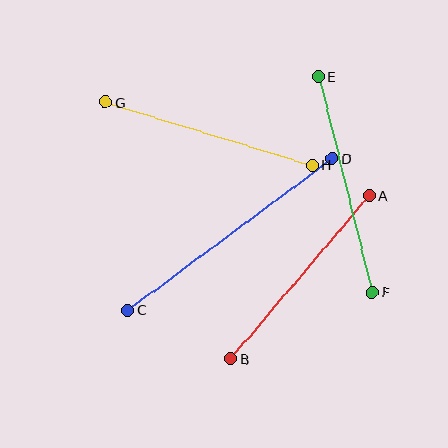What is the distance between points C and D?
The distance is approximately 255 pixels.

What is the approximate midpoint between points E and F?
The midpoint is at approximately (345, 185) pixels.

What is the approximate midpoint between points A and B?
The midpoint is at approximately (300, 277) pixels.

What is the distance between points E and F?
The distance is approximately 222 pixels.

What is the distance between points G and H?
The distance is approximately 217 pixels.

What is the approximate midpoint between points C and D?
The midpoint is at approximately (230, 234) pixels.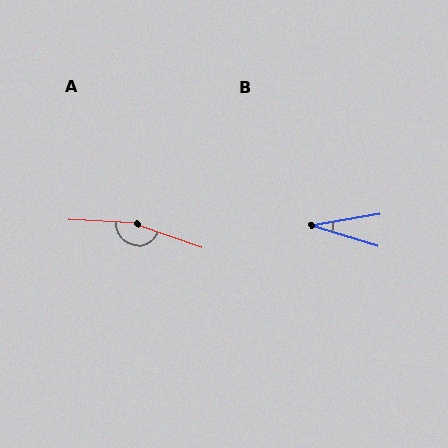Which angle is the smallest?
B, at approximately 26 degrees.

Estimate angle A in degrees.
Approximately 164 degrees.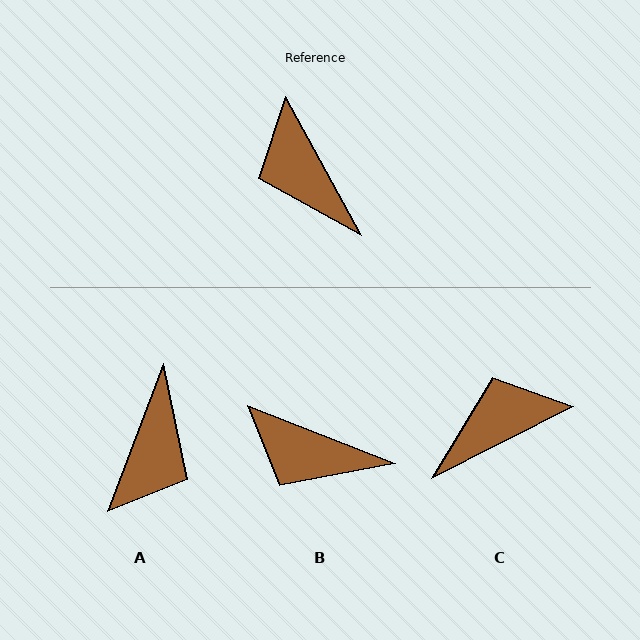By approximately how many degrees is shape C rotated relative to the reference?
Approximately 92 degrees clockwise.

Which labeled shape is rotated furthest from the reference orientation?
A, about 131 degrees away.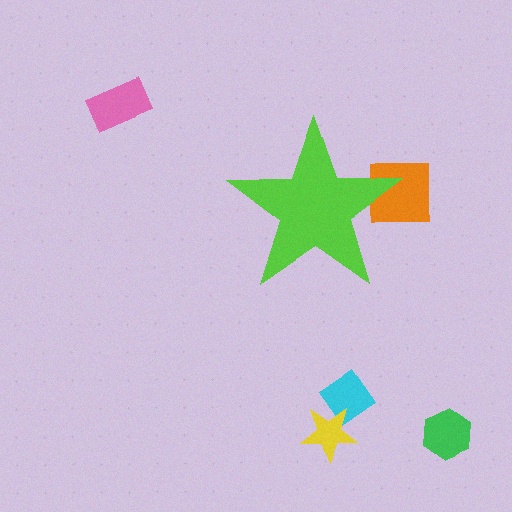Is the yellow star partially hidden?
No, the yellow star is fully visible.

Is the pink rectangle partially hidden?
No, the pink rectangle is fully visible.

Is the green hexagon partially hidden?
No, the green hexagon is fully visible.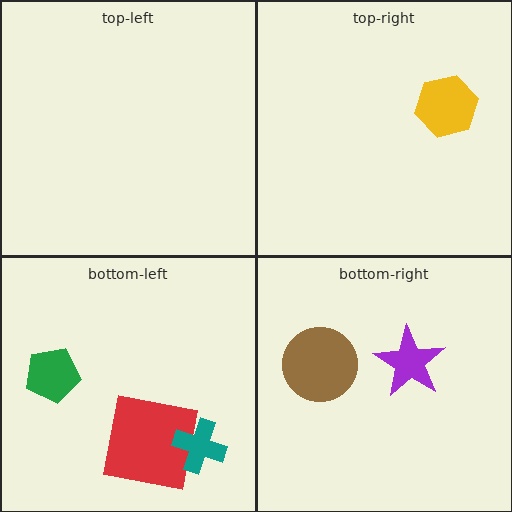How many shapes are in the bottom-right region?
2.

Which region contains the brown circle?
The bottom-right region.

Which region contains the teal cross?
The bottom-left region.